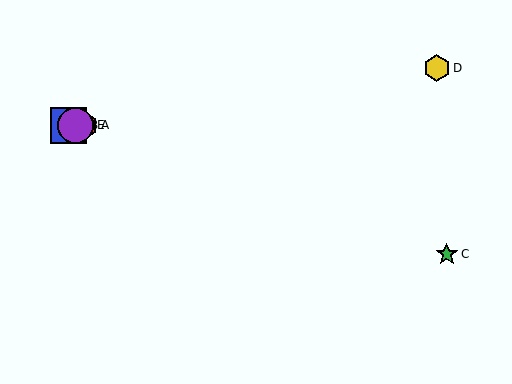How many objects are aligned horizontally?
3 objects (A, B, E) are aligned horizontally.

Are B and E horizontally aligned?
Yes, both are at y≈125.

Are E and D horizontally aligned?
No, E is at y≈125 and D is at y≈68.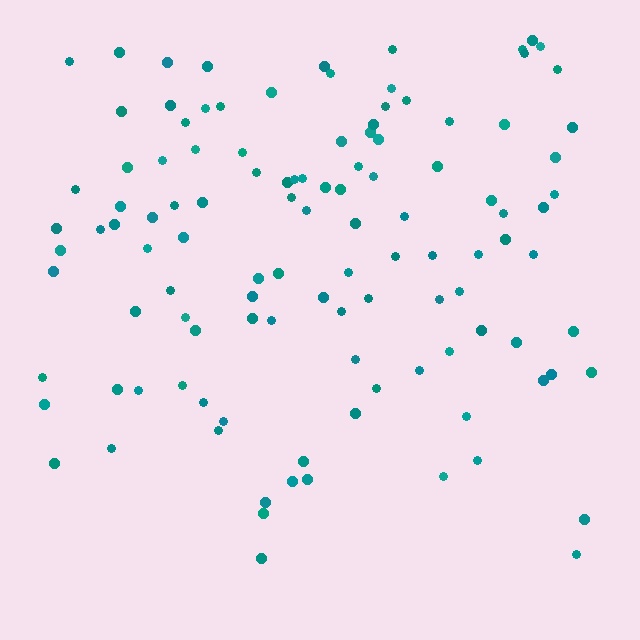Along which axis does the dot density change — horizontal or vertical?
Vertical.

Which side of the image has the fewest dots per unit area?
The bottom.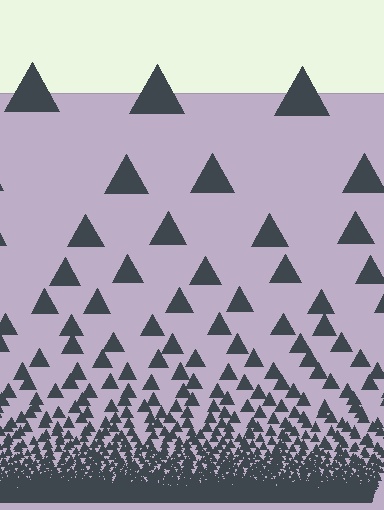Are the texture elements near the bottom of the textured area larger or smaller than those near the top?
Smaller. The gradient is inverted — elements near the bottom are smaller and denser.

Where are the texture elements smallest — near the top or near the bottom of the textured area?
Near the bottom.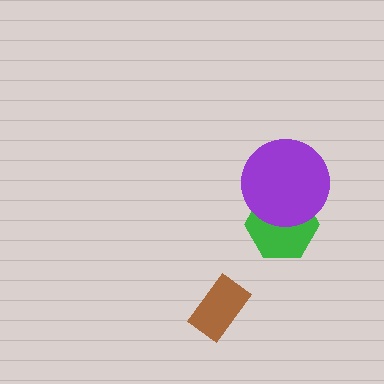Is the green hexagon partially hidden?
Yes, it is partially covered by another shape.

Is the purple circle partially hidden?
No, no other shape covers it.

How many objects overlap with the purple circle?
1 object overlaps with the purple circle.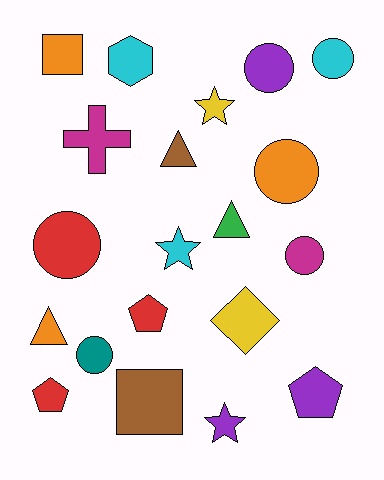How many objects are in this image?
There are 20 objects.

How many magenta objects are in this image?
There are 2 magenta objects.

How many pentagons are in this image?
There are 3 pentagons.